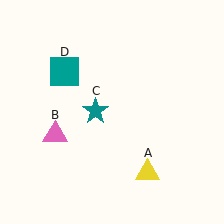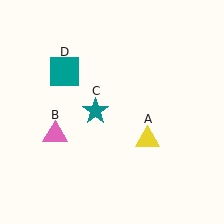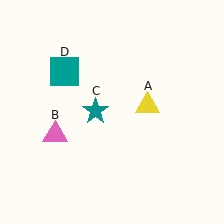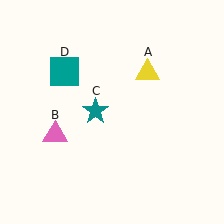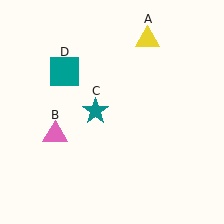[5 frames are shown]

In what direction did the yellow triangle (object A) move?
The yellow triangle (object A) moved up.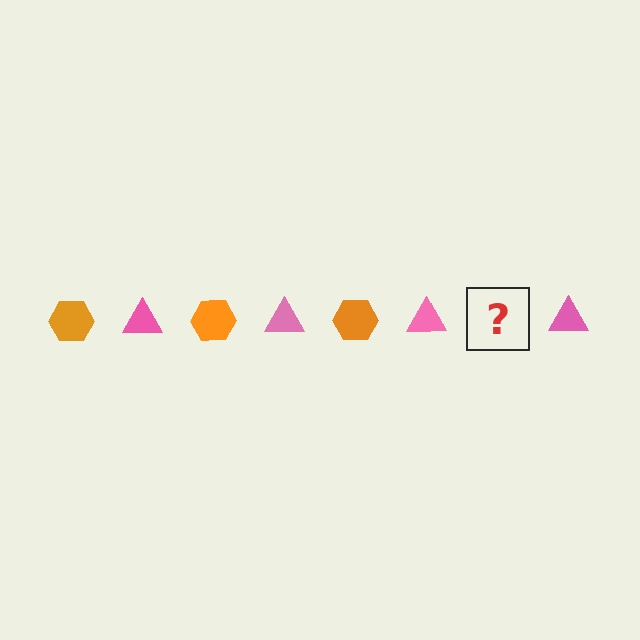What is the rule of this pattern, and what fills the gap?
The rule is that the pattern alternates between orange hexagon and pink triangle. The gap should be filled with an orange hexagon.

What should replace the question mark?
The question mark should be replaced with an orange hexagon.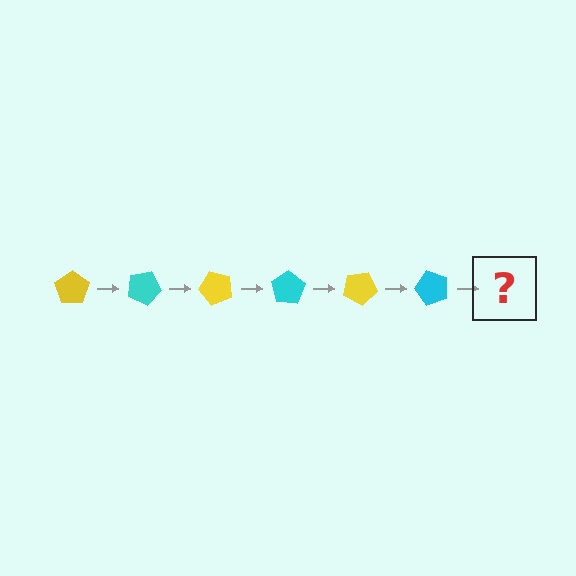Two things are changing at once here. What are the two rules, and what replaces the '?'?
The two rules are that it rotates 25 degrees each step and the color cycles through yellow and cyan. The '?' should be a yellow pentagon, rotated 150 degrees from the start.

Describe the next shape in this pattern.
It should be a yellow pentagon, rotated 150 degrees from the start.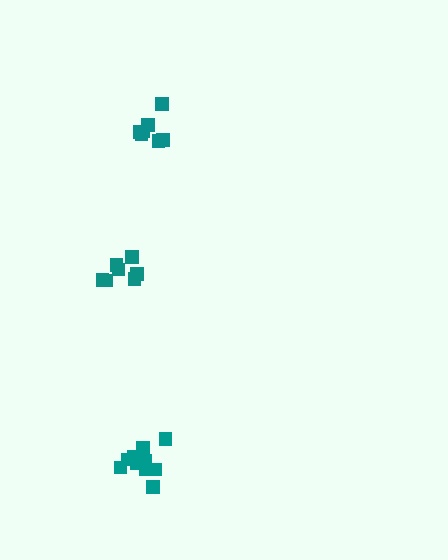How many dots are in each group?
Group 1: 7 dots, Group 2: 7 dots, Group 3: 11 dots (25 total).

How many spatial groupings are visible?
There are 3 spatial groupings.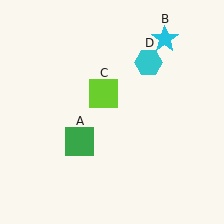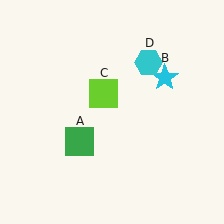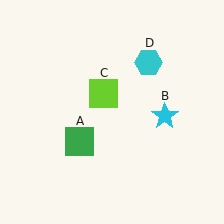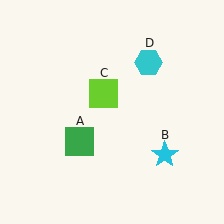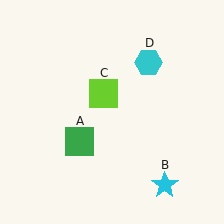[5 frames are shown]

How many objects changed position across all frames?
1 object changed position: cyan star (object B).